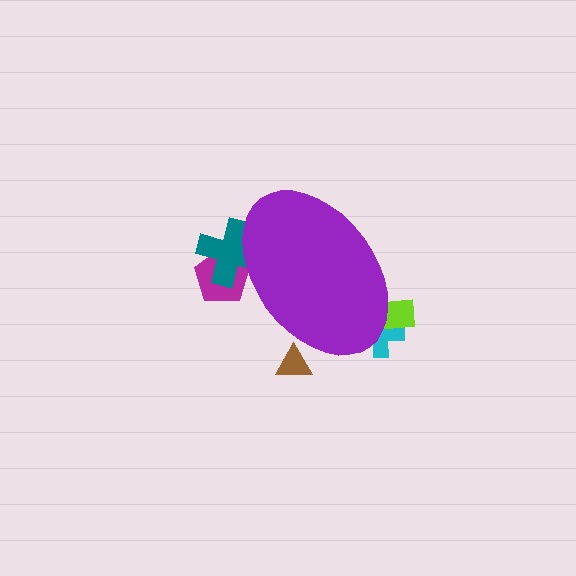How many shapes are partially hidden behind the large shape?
5 shapes are partially hidden.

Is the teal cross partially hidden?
Yes, the teal cross is partially hidden behind the purple ellipse.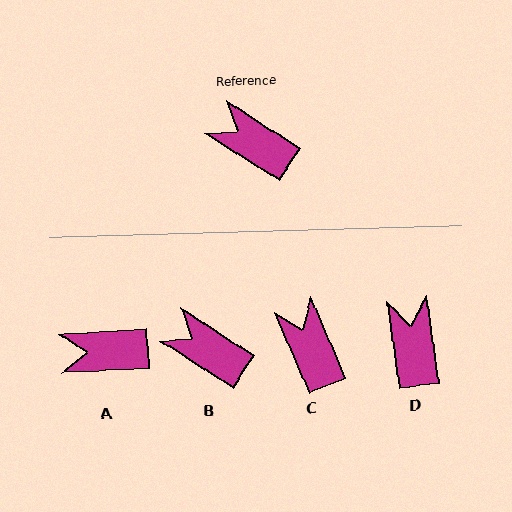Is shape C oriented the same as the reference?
No, it is off by about 34 degrees.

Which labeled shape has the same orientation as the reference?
B.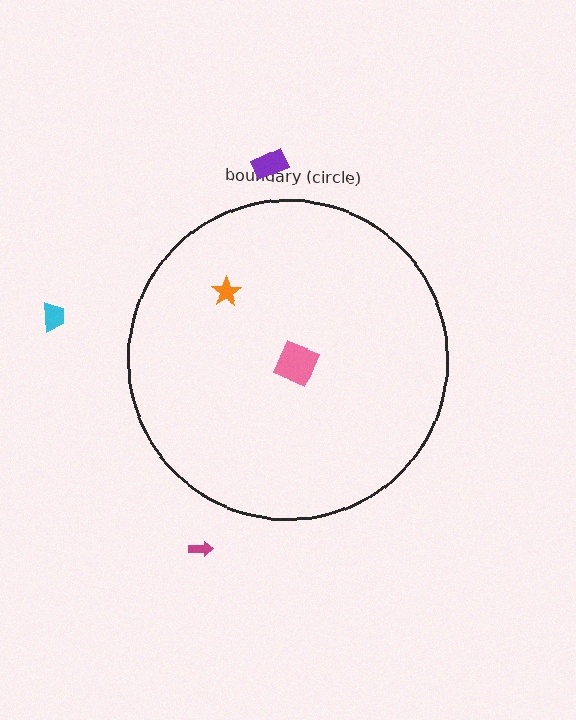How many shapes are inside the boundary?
2 inside, 3 outside.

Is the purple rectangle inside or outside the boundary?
Outside.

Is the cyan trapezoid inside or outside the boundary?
Outside.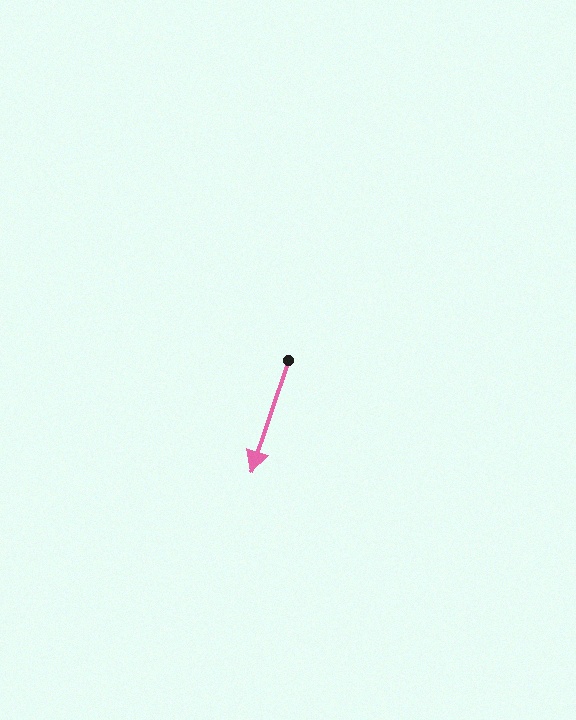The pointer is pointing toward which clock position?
Roughly 7 o'clock.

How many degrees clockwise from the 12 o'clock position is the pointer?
Approximately 198 degrees.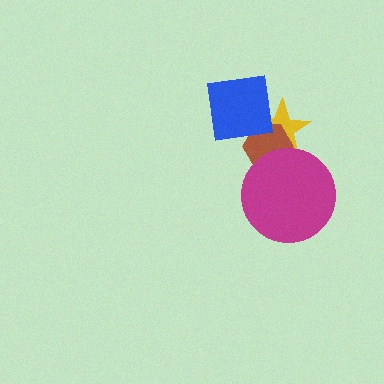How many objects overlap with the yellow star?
3 objects overlap with the yellow star.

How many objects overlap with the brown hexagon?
3 objects overlap with the brown hexagon.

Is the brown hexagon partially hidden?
Yes, it is partially covered by another shape.